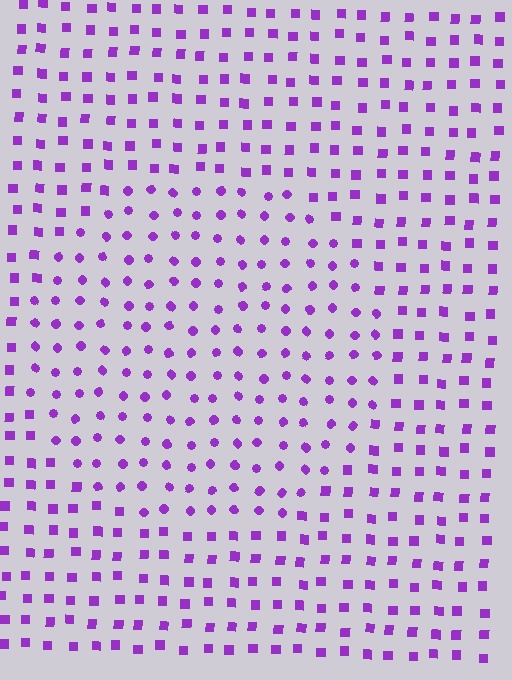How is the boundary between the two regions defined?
The boundary is defined by a change in element shape: circles inside vs. squares outside. All elements share the same color and spacing.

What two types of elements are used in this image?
The image uses circles inside the circle region and squares outside it.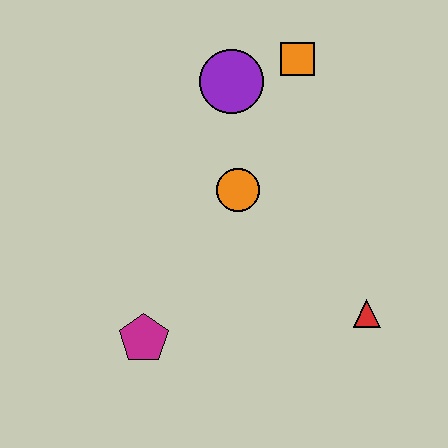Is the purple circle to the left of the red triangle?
Yes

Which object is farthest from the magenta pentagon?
The orange square is farthest from the magenta pentagon.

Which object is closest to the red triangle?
The orange circle is closest to the red triangle.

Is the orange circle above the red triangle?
Yes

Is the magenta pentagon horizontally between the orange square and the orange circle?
No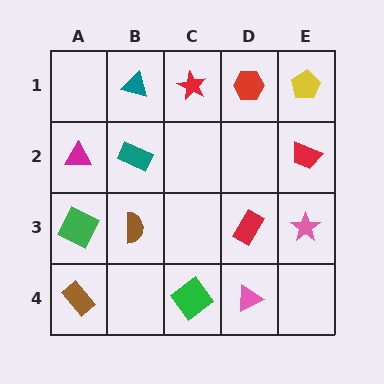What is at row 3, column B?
A brown semicircle.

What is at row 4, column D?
A pink triangle.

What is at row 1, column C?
A red star.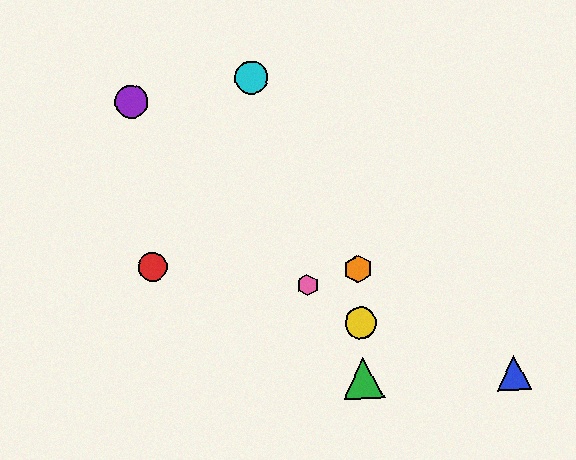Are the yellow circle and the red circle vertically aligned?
No, the yellow circle is at x≈361 and the red circle is at x≈153.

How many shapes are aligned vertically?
3 shapes (the green triangle, the yellow circle, the orange hexagon) are aligned vertically.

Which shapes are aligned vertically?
The green triangle, the yellow circle, the orange hexagon are aligned vertically.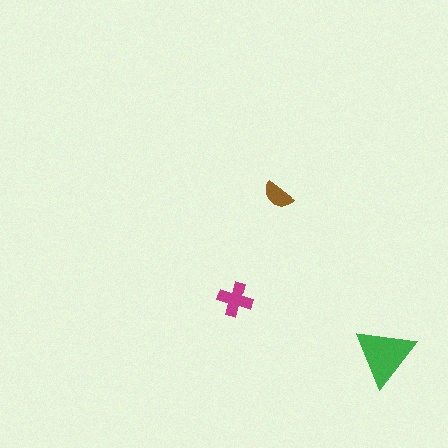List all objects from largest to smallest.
The green triangle, the magenta cross, the brown semicircle.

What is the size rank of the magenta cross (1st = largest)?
2nd.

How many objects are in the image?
There are 3 objects in the image.